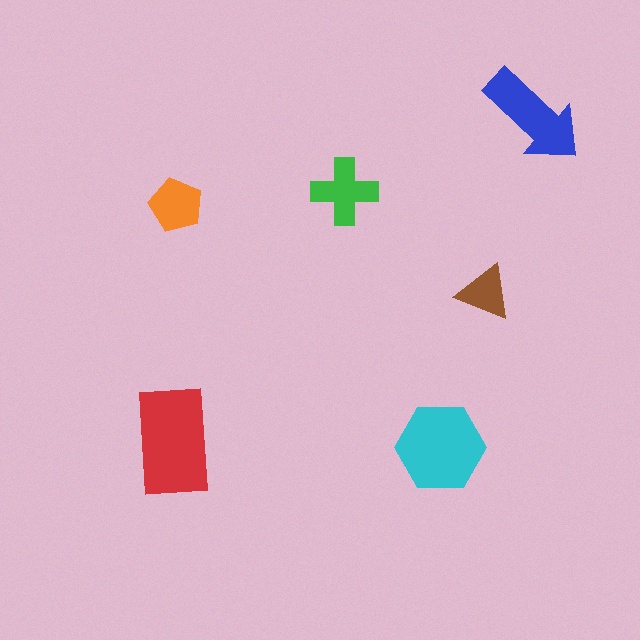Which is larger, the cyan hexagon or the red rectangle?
The red rectangle.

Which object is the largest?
The red rectangle.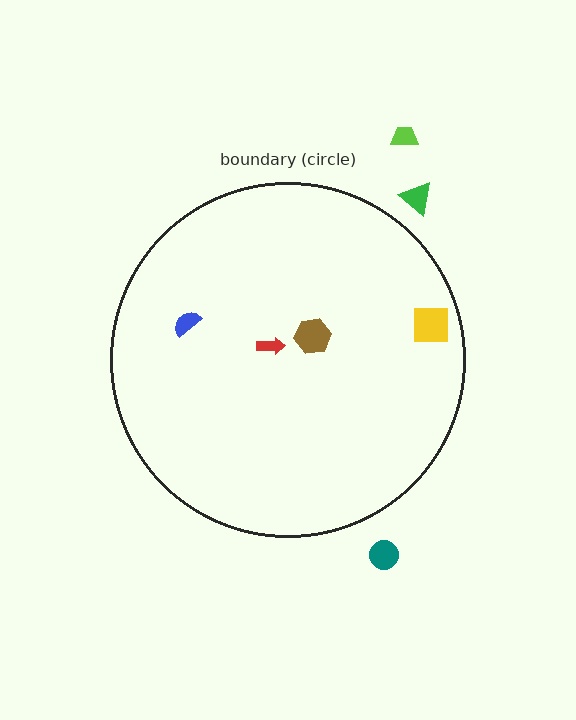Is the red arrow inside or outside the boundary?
Inside.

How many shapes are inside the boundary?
4 inside, 3 outside.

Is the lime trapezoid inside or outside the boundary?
Outside.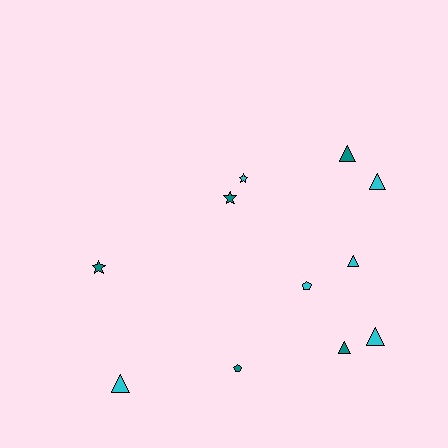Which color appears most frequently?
Cyan, with 6 objects.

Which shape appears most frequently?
Triangle, with 6 objects.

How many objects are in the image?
There are 11 objects.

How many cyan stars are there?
There is 1 cyan star.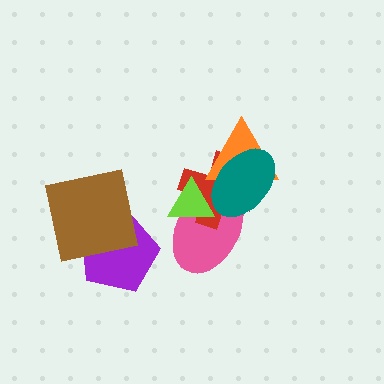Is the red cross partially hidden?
Yes, it is partially covered by another shape.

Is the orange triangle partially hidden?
Yes, it is partially covered by another shape.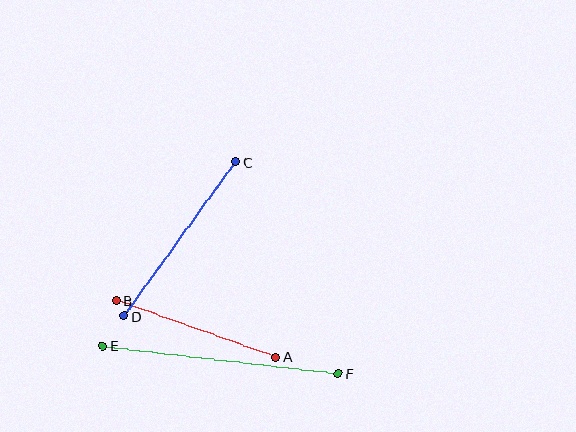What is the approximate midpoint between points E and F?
The midpoint is at approximately (221, 360) pixels.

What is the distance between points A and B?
The distance is approximately 169 pixels.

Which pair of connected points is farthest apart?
Points E and F are farthest apart.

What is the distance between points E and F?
The distance is approximately 237 pixels.